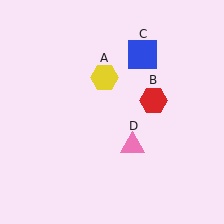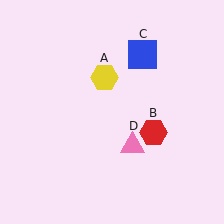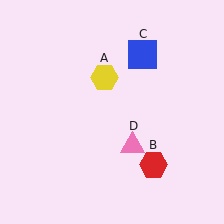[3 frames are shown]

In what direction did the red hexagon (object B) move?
The red hexagon (object B) moved down.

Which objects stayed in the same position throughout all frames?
Yellow hexagon (object A) and blue square (object C) and pink triangle (object D) remained stationary.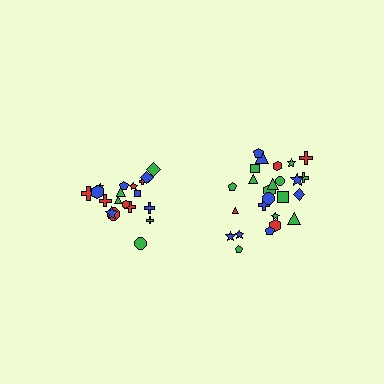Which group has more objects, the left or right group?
The right group.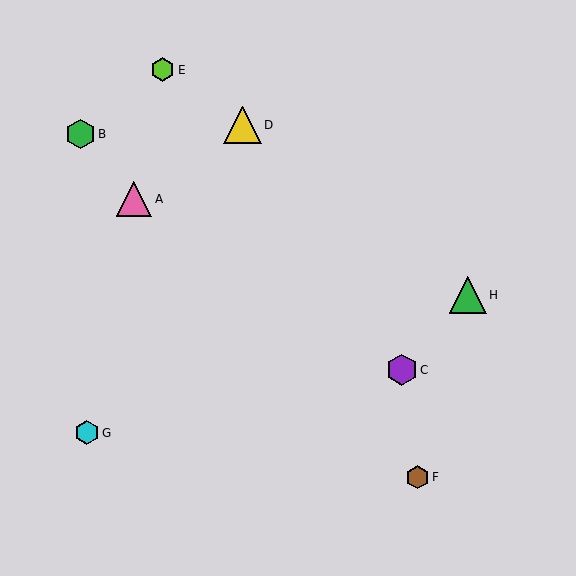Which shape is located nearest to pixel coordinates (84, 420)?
The cyan hexagon (labeled G) at (87, 433) is nearest to that location.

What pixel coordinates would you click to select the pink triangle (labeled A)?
Click at (134, 199) to select the pink triangle A.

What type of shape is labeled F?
Shape F is a brown hexagon.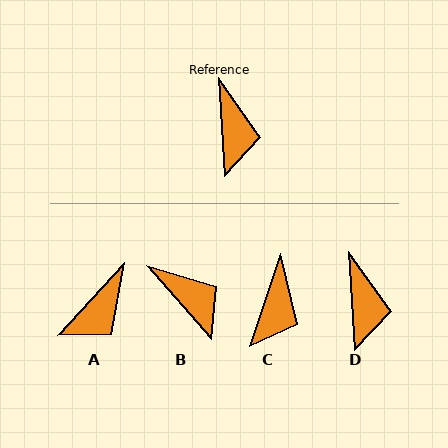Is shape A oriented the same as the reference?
No, it is off by about 46 degrees.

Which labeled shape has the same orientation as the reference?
D.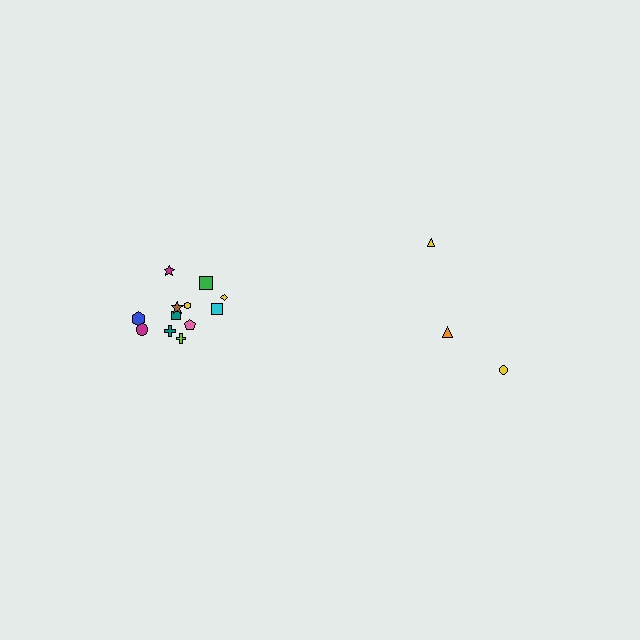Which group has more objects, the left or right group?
The left group.